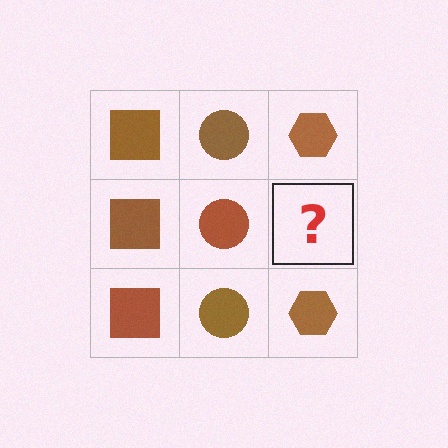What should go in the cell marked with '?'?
The missing cell should contain a brown hexagon.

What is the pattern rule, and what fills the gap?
The rule is that each column has a consistent shape. The gap should be filled with a brown hexagon.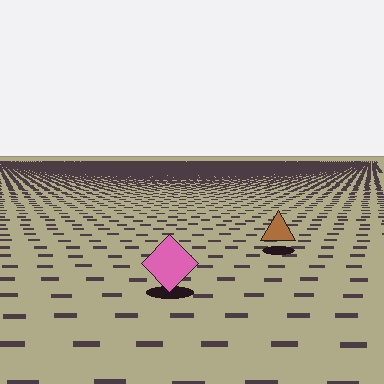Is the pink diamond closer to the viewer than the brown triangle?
Yes. The pink diamond is closer — you can tell from the texture gradient: the ground texture is coarser near it.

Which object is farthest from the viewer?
The brown triangle is farthest from the viewer. It appears smaller and the ground texture around it is denser.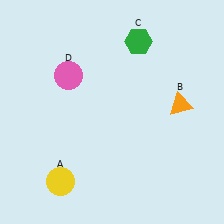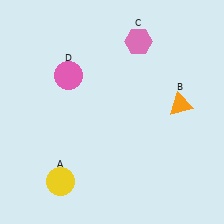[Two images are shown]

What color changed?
The hexagon (C) changed from green in Image 1 to pink in Image 2.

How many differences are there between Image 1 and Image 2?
There is 1 difference between the two images.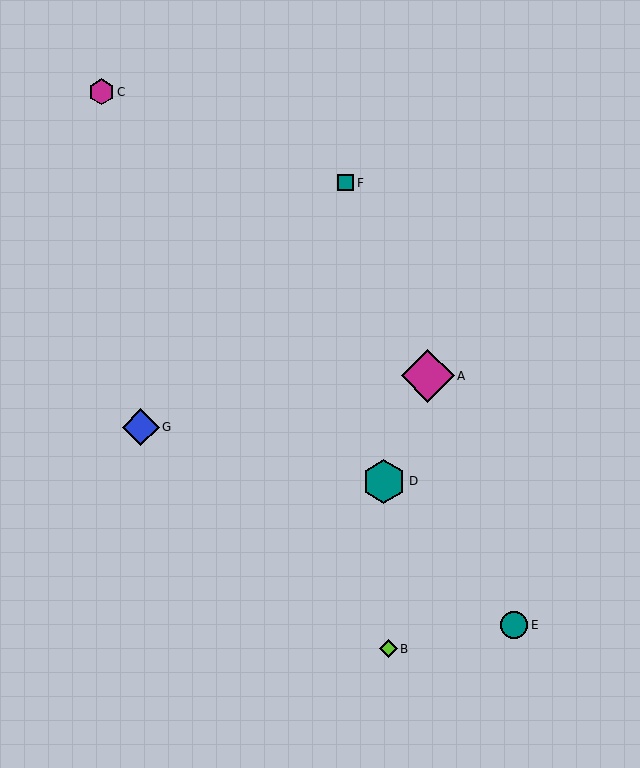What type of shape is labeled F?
Shape F is a teal square.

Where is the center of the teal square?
The center of the teal square is at (346, 183).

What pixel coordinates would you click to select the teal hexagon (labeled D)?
Click at (384, 481) to select the teal hexagon D.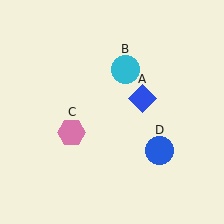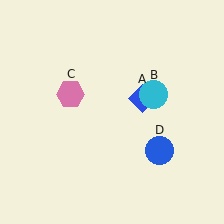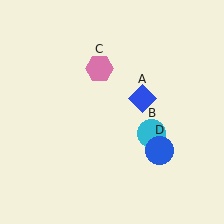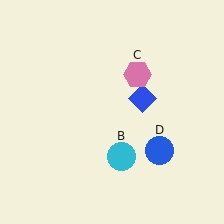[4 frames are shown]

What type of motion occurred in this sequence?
The cyan circle (object B), pink hexagon (object C) rotated clockwise around the center of the scene.